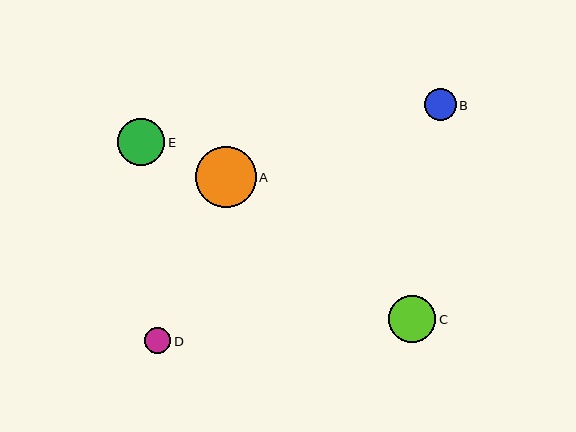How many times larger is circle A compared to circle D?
Circle A is approximately 2.3 times the size of circle D.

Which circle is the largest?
Circle A is the largest with a size of approximately 60 pixels.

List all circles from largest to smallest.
From largest to smallest: A, E, C, B, D.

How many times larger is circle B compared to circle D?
Circle B is approximately 1.2 times the size of circle D.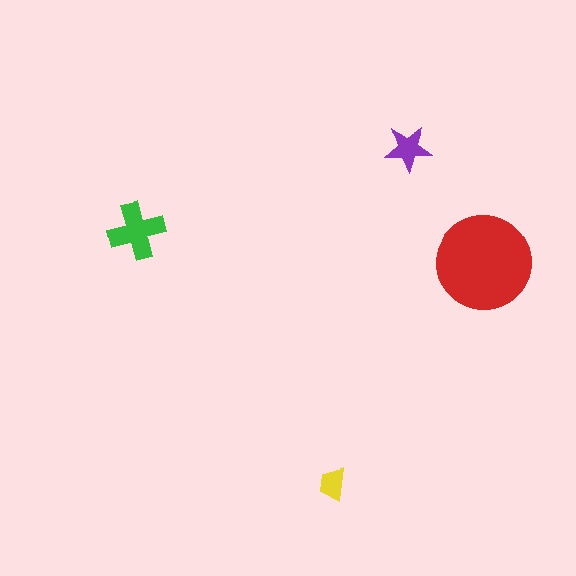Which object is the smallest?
The yellow trapezoid.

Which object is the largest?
The red circle.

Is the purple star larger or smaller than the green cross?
Smaller.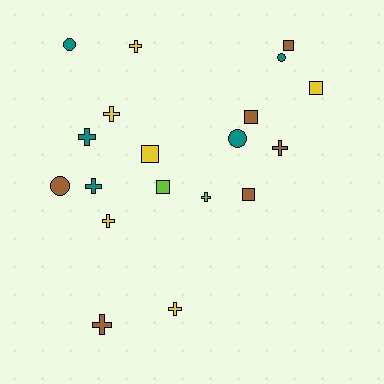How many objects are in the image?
There are 19 objects.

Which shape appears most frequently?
Cross, with 9 objects.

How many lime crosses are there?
There is 1 lime cross.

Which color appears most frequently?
Yellow, with 6 objects.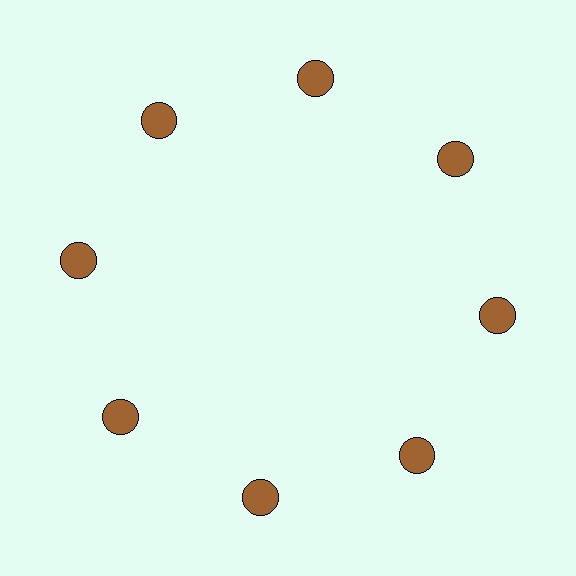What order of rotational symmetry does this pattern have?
This pattern has 8-fold rotational symmetry.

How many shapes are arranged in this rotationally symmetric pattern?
There are 8 shapes, arranged in 8 groups of 1.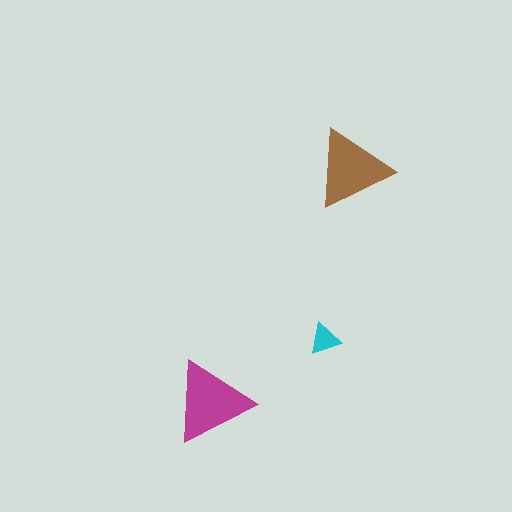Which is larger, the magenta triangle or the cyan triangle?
The magenta one.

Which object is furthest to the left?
The magenta triangle is leftmost.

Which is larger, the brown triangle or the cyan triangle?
The brown one.